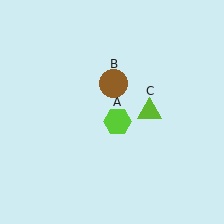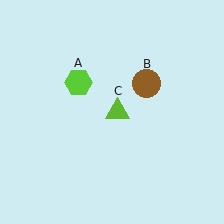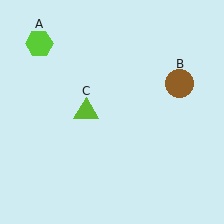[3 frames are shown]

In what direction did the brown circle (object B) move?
The brown circle (object B) moved right.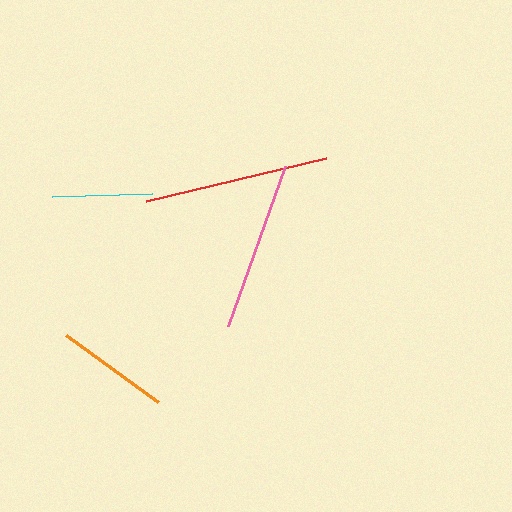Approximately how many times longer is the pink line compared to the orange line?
The pink line is approximately 1.5 times the length of the orange line.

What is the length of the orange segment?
The orange segment is approximately 113 pixels long.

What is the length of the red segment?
The red segment is approximately 185 pixels long.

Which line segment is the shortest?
The cyan line is the shortest at approximately 101 pixels.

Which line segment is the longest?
The red line is the longest at approximately 185 pixels.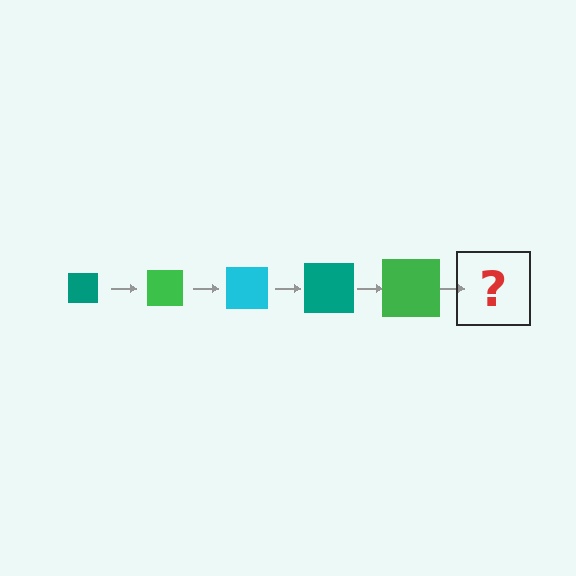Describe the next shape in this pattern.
It should be a cyan square, larger than the previous one.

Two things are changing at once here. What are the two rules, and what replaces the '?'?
The two rules are that the square grows larger each step and the color cycles through teal, green, and cyan. The '?' should be a cyan square, larger than the previous one.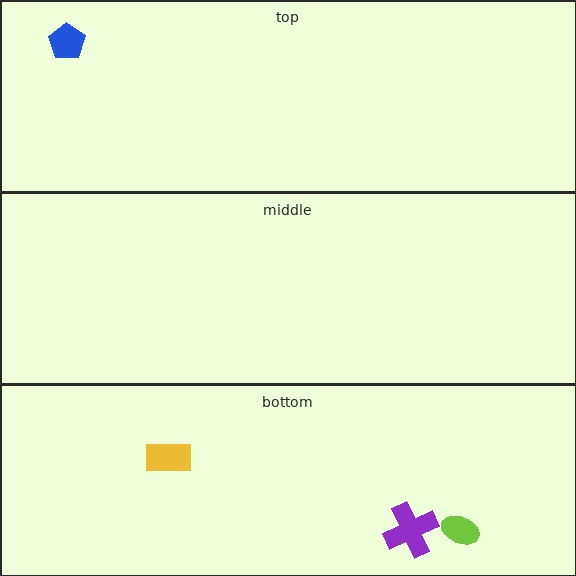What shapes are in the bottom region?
The lime ellipse, the yellow rectangle, the purple cross.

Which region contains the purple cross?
The bottom region.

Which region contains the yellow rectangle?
The bottom region.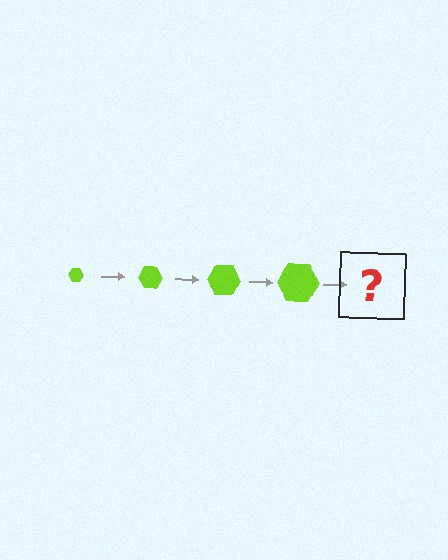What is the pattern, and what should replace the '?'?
The pattern is that the hexagon gets progressively larger each step. The '?' should be a lime hexagon, larger than the previous one.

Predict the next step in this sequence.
The next step is a lime hexagon, larger than the previous one.